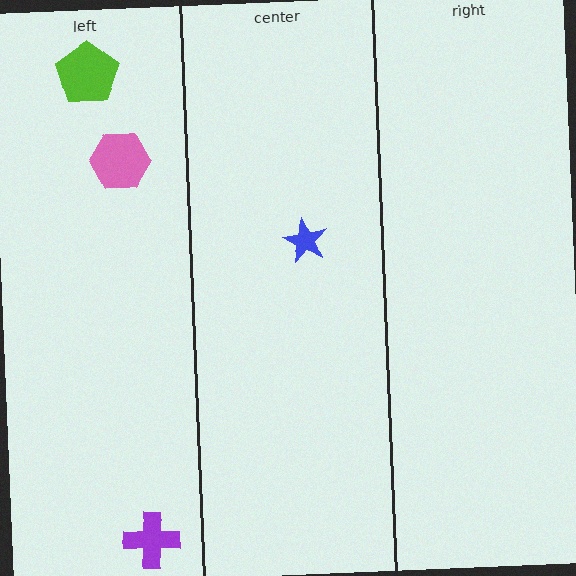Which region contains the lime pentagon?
The left region.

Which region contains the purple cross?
The left region.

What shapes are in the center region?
The blue star.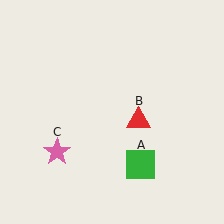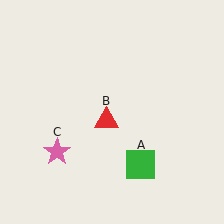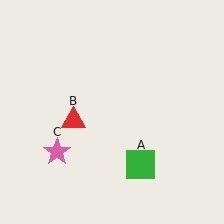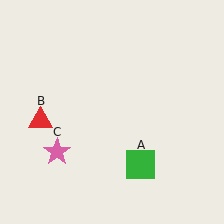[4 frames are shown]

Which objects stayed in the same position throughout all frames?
Green square (object A) and pink star (object C) remained stationary.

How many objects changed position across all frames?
1 object changed position: red triangle (object B).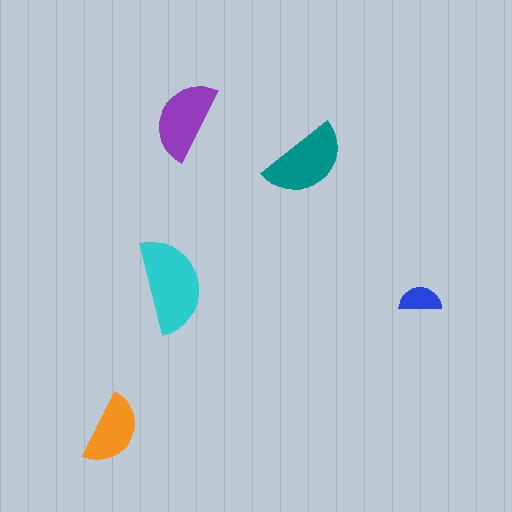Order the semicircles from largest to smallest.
the cyan one, the teal one, the purple one, the orange one, the blue one.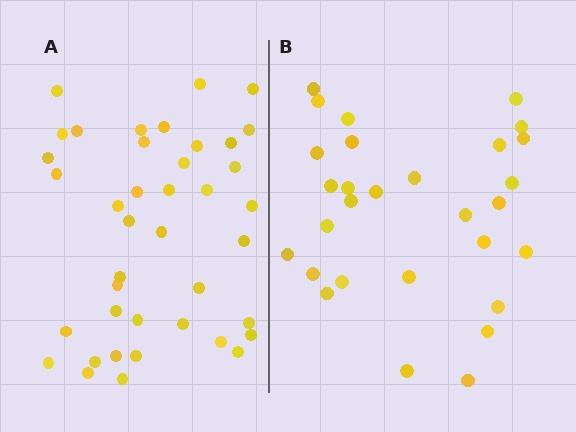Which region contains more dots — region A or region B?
Region A (the left region) has more dots.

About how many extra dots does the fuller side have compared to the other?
Region A has roughly 12 or so more dots than region B.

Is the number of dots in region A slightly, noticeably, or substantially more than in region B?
Region A has noticeably more, but not dramatically so. The ratio is roughly 1.4 to 1.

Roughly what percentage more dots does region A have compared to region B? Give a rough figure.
About 40% more.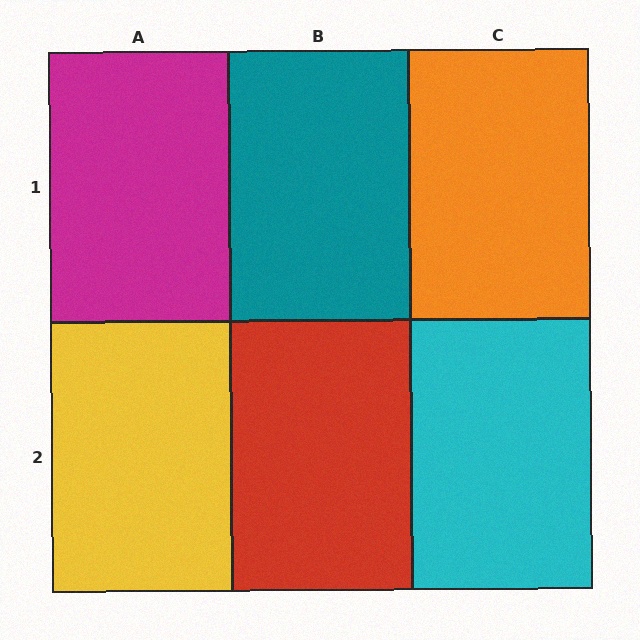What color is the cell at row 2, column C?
Cyan.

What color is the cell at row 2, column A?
Yellow.